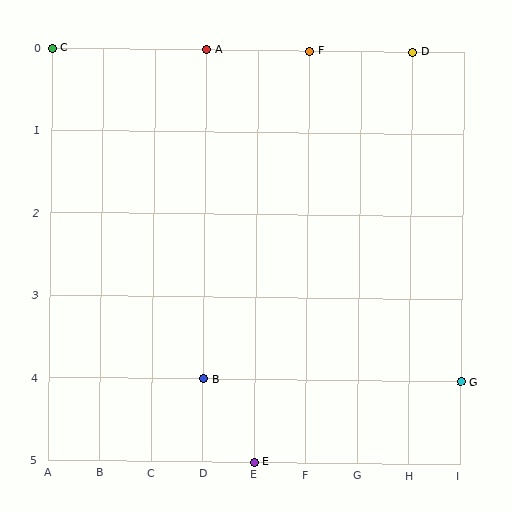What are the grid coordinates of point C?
Point C is at grid coordinates (A, 0).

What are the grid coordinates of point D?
Point D is at grid coordinates (H, 0).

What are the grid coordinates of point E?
Point E is at grid coordinates (E, 5).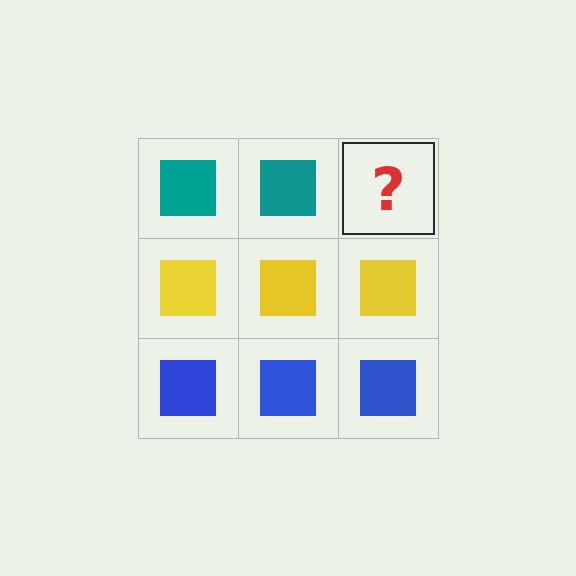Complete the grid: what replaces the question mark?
The question mark should be replaced with a teal square.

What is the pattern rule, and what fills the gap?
The rule is that each row has a consistent color. The gap should be filled with a teal square.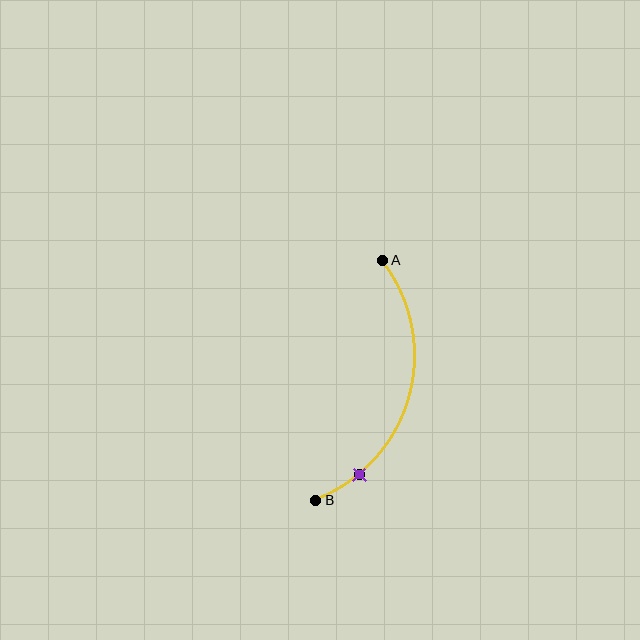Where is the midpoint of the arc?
The arc midpoint is the point on the curve farthest from the straight line joining A and B. It sits to the right of that line.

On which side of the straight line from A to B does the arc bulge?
The arc bulges to the right of the straight line connecting A and B.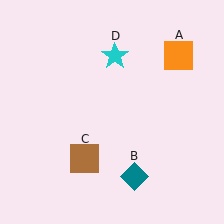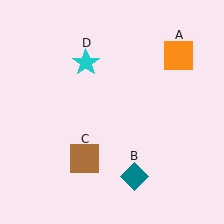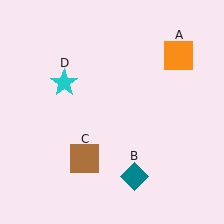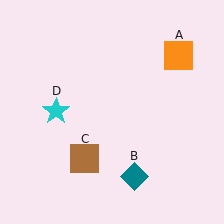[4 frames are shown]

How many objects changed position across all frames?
1 object changed position: cyan star (object D).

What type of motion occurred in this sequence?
The cyan star (object D) rotated counterclockwise around the center of the scene.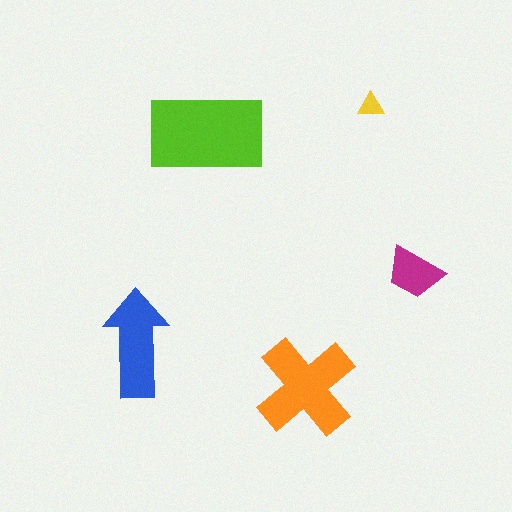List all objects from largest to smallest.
The lime rectangle, the orange cross, the blue arrow, the magenta trapezoid, the yellow triangle.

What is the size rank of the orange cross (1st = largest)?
2nd.